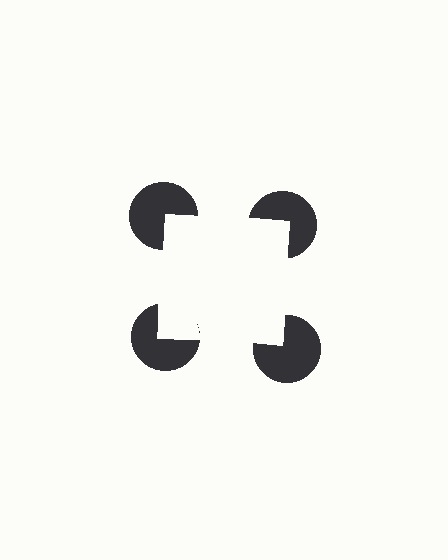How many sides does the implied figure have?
4 sides.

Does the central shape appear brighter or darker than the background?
It typically appears slightly brighter than the background, even though no actual brightness change is drawn.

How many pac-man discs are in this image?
There are 4 — one at each vertex of the illusory square.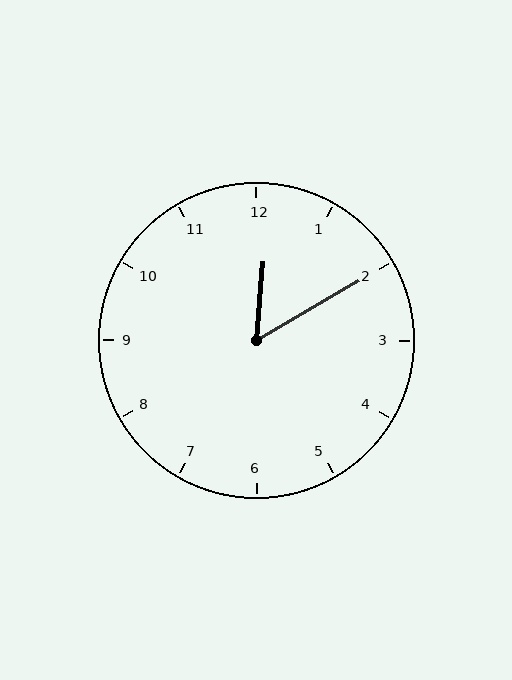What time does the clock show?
12:10.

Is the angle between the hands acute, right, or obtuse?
It is acute.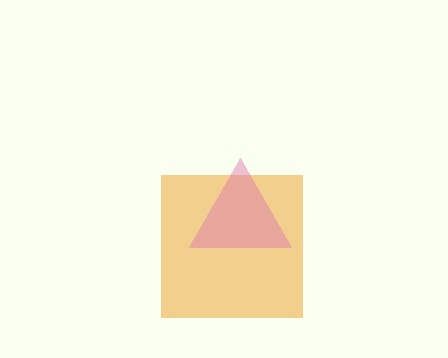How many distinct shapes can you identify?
There are 2 distinct shapes: an orange square, a pink triangle.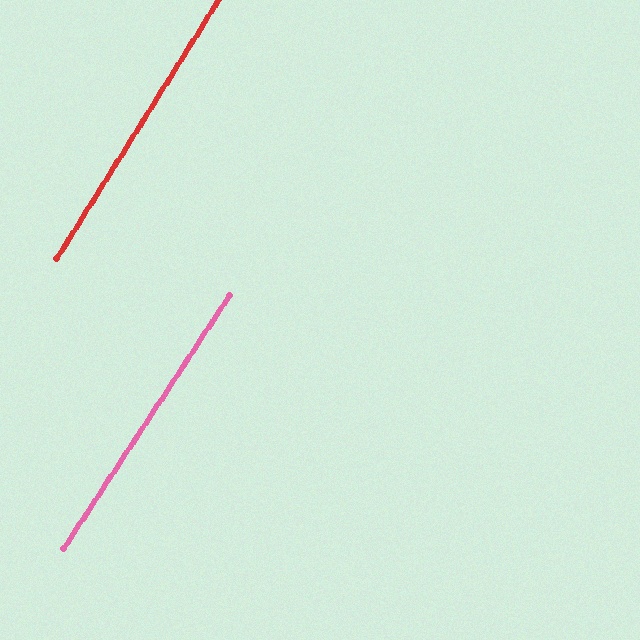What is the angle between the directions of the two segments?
Approximately 1 degree.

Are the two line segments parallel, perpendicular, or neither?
Parallel — their directions differ by only 1.1°.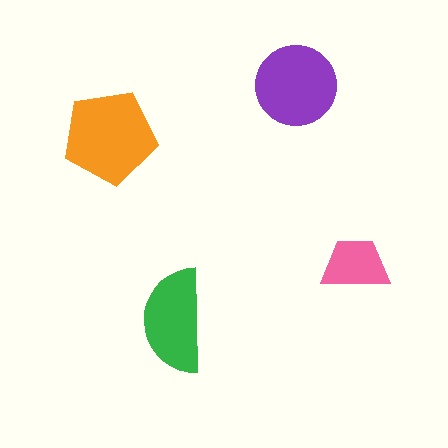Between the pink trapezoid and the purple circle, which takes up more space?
The purple circle.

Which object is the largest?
The orange pentagon.